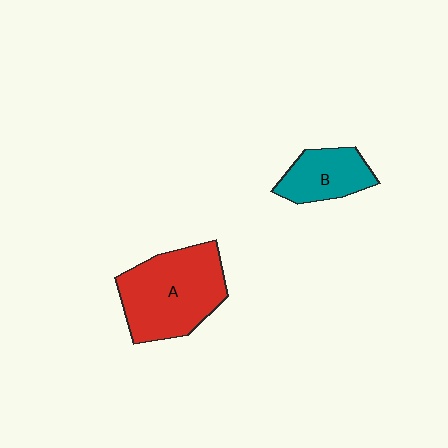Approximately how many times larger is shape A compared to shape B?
Approximately 1.9 times.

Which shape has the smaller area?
Shape B (teal).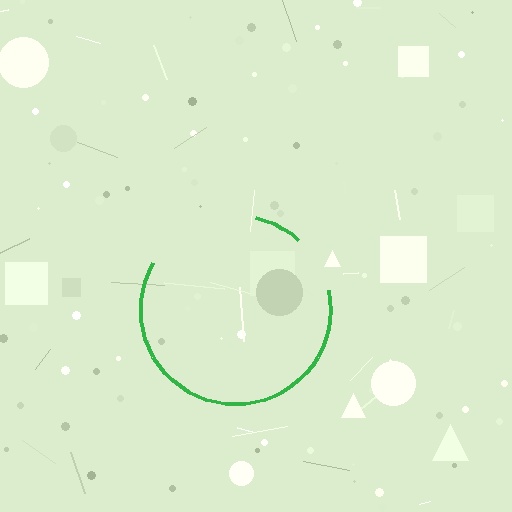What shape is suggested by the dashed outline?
The dashed outline suggests a circle.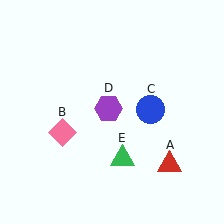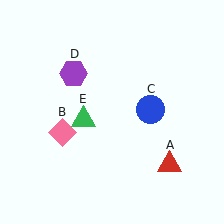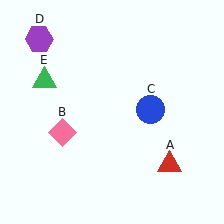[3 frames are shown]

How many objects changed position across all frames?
2 objects changed position: purple hexagon (object D), green triangle (object E).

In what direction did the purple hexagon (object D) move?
The purple hexagon (object D) moved up and to the left.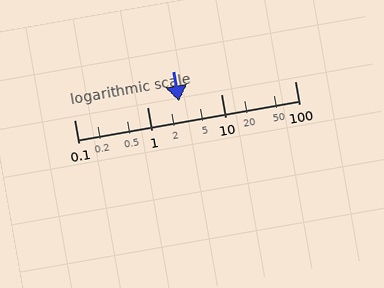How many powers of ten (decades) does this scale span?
The scale spans 3 decades, from 0.1 to 100.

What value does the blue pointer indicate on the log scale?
The pointer indicates approximately 2.7.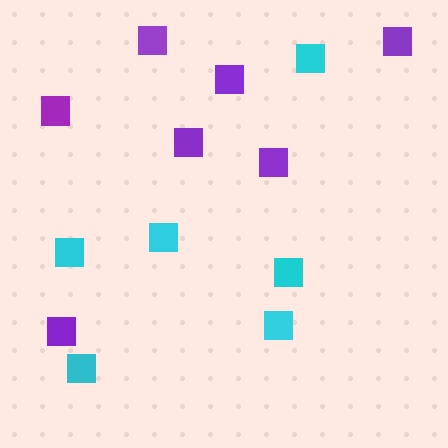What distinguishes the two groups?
There are 2 groups: one group of purple squares (7) and one group of cyan squares (6).